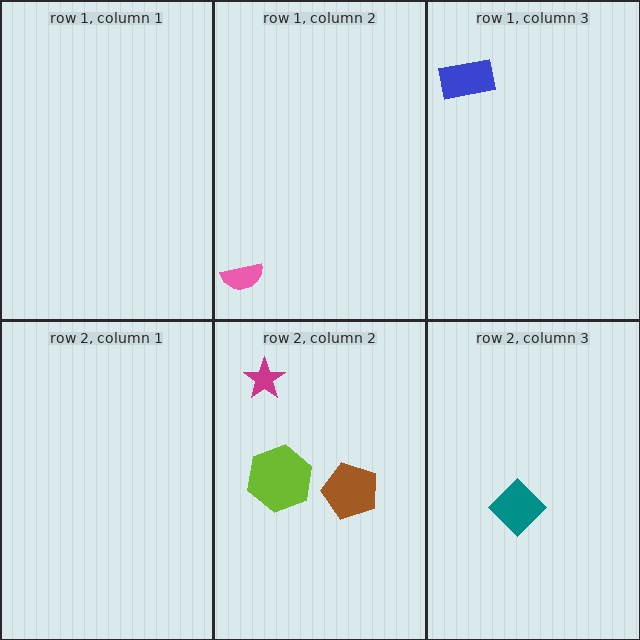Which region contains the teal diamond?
The row 2, column 3 region.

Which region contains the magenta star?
The row 2, column 2 region.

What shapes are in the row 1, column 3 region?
The blue rectangle.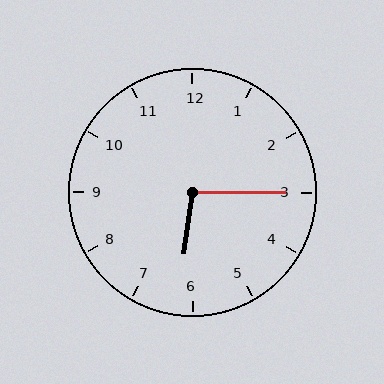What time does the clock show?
6:15.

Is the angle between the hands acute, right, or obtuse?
It is obtuse.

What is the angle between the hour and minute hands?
Approximately 98 degrees.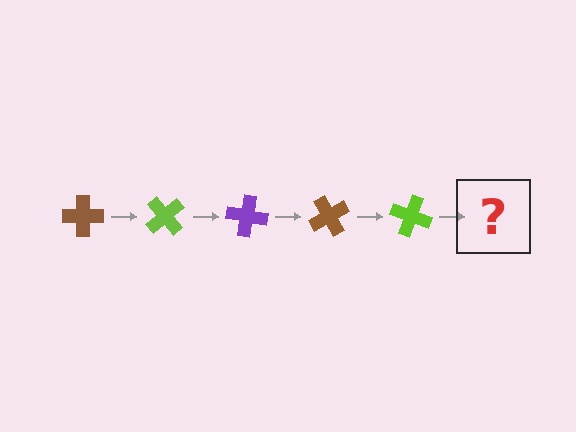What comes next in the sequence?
The next element should be a purple cross, rotated 250 degrees from the start.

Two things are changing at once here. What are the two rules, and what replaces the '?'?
The two rules are that it rotates 50 degrees each step and the color cycles through brown, lime, and purple. The '?' should be a purple cross, rotated 250 degrees from the start.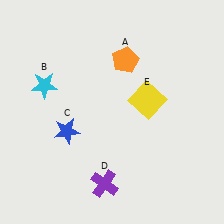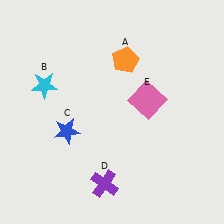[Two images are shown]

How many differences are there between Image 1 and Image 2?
There is 1 difference between the two images.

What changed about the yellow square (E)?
In Image 1, E is yellow. In Image 2, it changed to pink.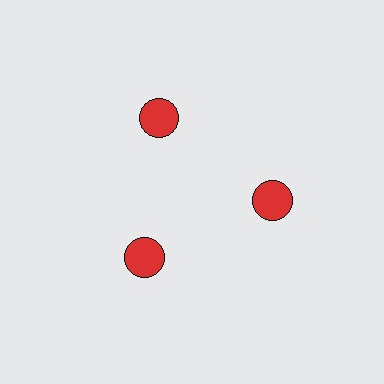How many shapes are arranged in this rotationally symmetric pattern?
There are 3 shapes, arranged in 3 groups of 1.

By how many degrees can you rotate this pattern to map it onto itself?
The pattern maps onto itself every 120 degrees of rotation.